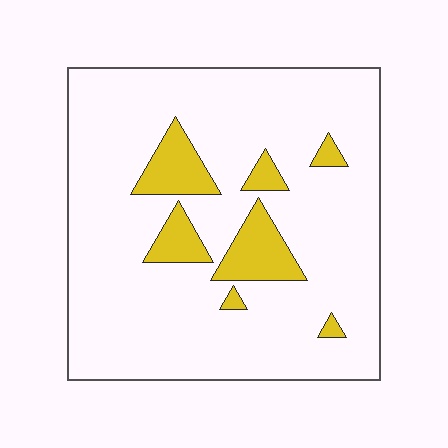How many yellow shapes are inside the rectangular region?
7.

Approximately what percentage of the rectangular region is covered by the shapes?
Approximately 15%.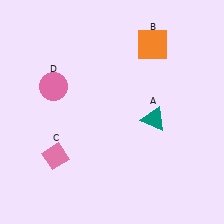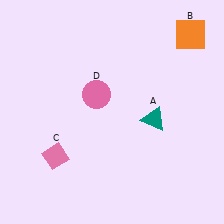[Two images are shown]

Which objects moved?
The objects that moved are: the orange square (B), the pink circle (D).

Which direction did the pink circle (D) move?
The pink circle (D) moved right.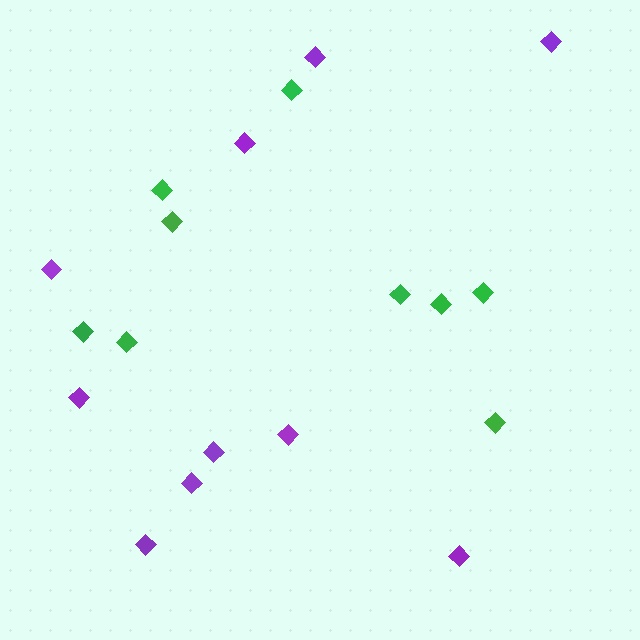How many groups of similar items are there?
There are 2 groups: one group of purple diamonds (10) and one group of green diamonds (9).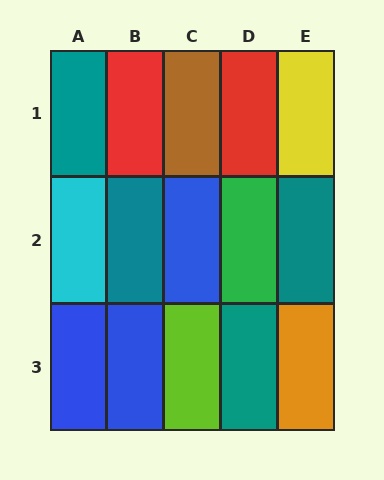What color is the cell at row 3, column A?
Blue.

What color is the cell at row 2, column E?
Teal.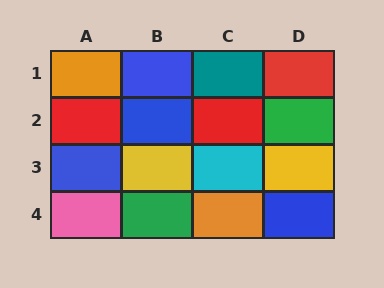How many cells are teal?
1 cell is teal.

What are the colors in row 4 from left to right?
Pink, green, orange, blue.